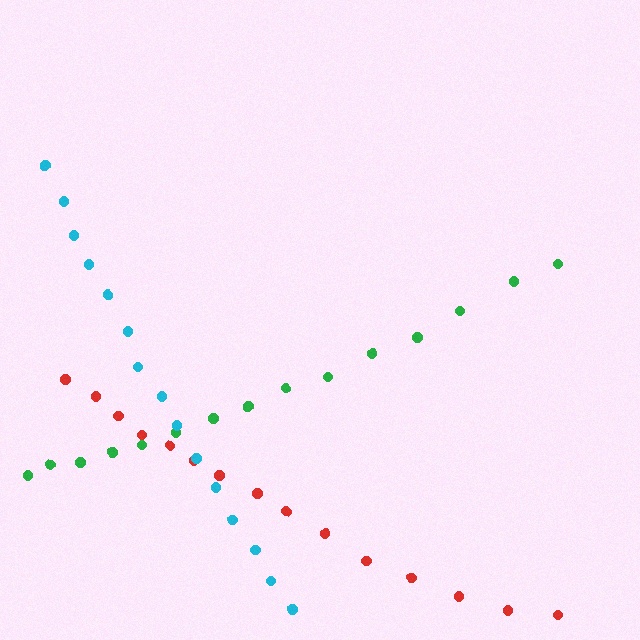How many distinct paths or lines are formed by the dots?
There are 3 distinct paths.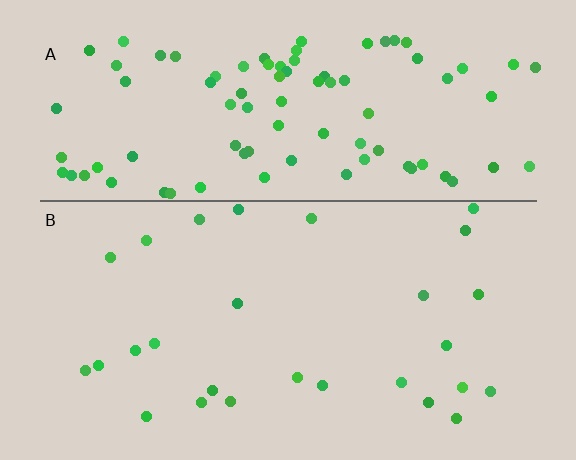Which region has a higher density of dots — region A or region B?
A (the top).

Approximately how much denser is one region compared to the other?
Approximately 3.4× — region A over region B.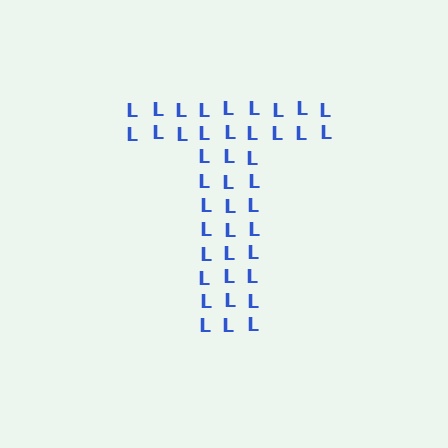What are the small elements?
The small elements are letter L's.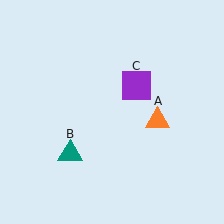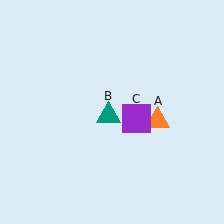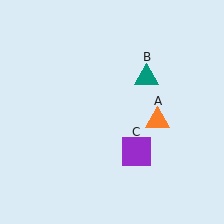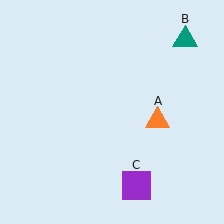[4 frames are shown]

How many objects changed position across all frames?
2 objects changed position: teal triangle (object B), purple square (object C).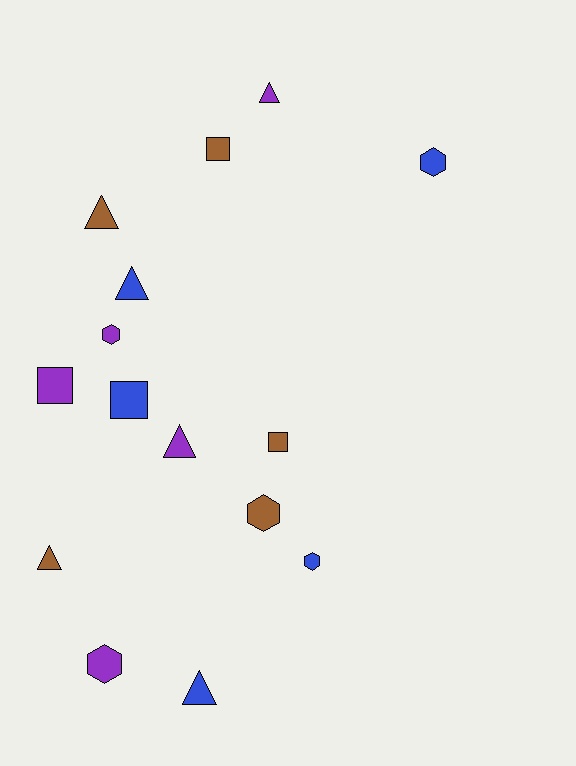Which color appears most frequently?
Brown, with 5 objects.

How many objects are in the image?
There are 15 objects.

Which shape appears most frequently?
Triangle, with 6 objects.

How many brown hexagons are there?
There is 1 brown hexagon.